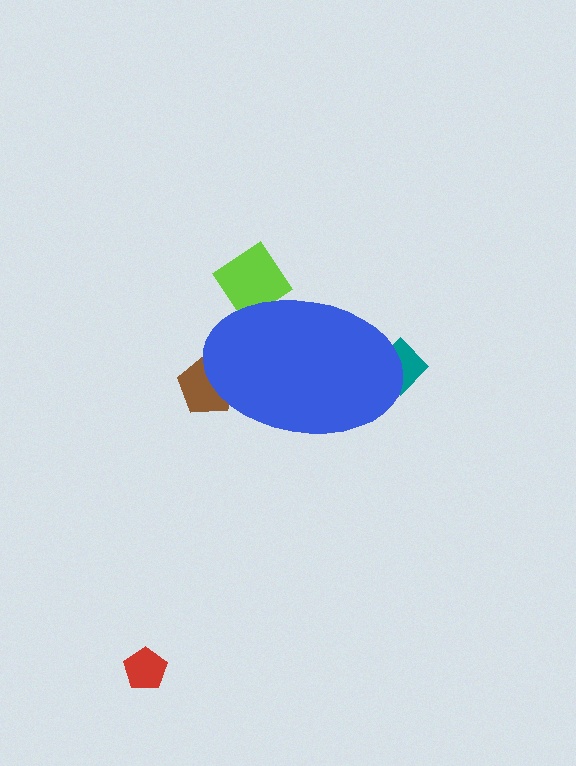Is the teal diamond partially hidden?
Yes, the teal diamond is partially hidden behind the blue ellipse.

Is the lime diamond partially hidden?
Yes, the lime diamond is partially hidden behind the blue ellipse.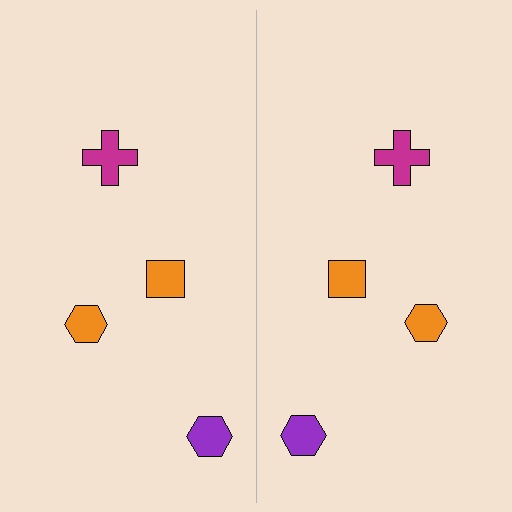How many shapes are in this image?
There are 8 shapes in this image.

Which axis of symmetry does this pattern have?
The pattern has a vertical axis of symmetry running through the center of the image.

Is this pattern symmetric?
Yes, this pattern has bilateral (reflection) symmetry.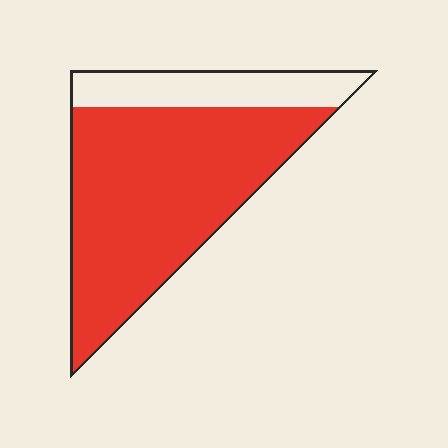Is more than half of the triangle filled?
Yes.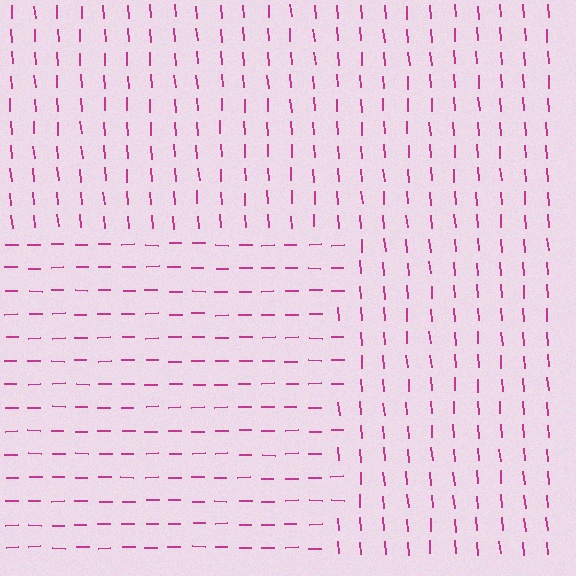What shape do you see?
I see a rectangle.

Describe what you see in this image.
The image is filled with small magenta line segments. A rectangle region in the image has lines oriented differently from the surrounding lines, creating a visible texture boundary.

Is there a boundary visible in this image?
Yes, there is a texture boundary formed by a change in line orientation.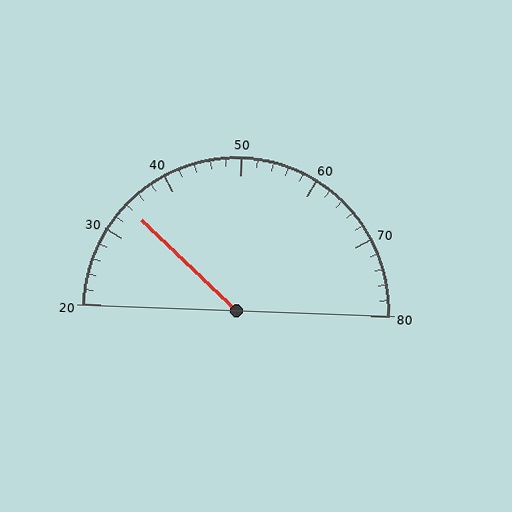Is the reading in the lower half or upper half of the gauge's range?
The reading is in the lower half of the range (20 to 80).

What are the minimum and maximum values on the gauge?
The gauge ranges from 20 to 80.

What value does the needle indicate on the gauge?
The needle indicates approximately 34.